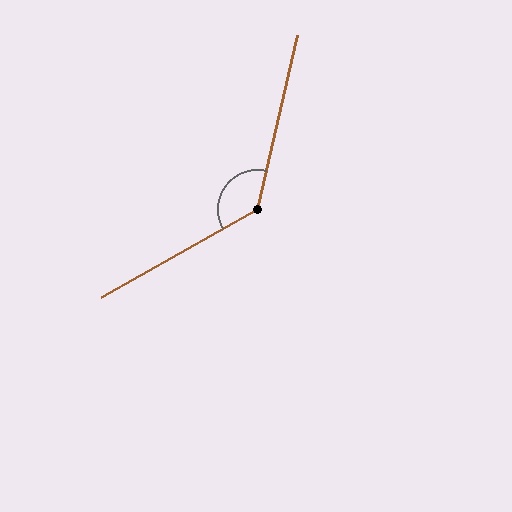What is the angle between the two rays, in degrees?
Approximately 133 degrees.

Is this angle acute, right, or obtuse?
It is obtuse.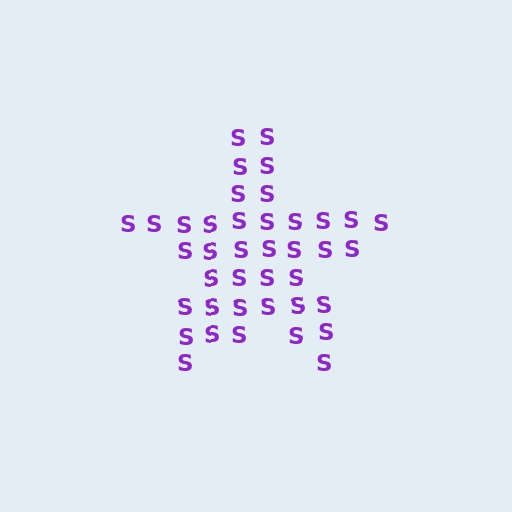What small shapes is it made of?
It is made of small letter S's.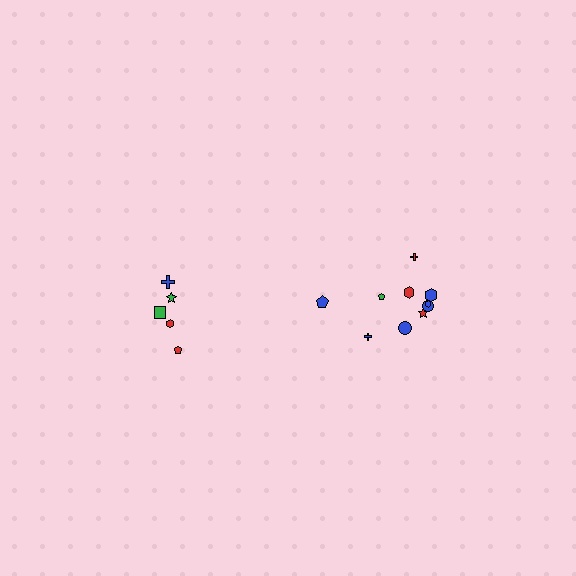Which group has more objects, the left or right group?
The right group.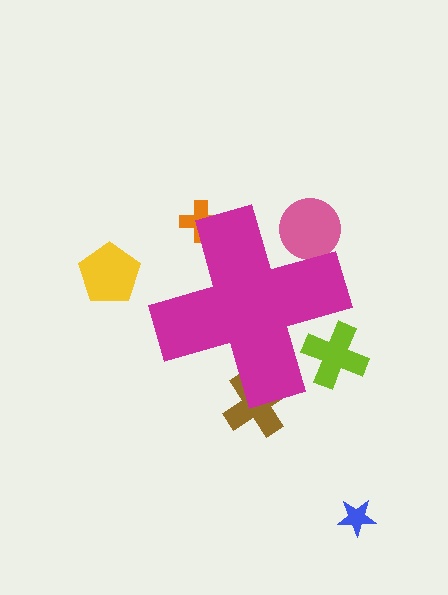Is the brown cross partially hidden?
Yes, the brown cross is partially hidden behind the magenta cross.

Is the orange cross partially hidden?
Yes, the orange cross is partially hidden behind the magenta cross.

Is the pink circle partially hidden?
Yes, the pink circle is partially hidden behind the magenta cross.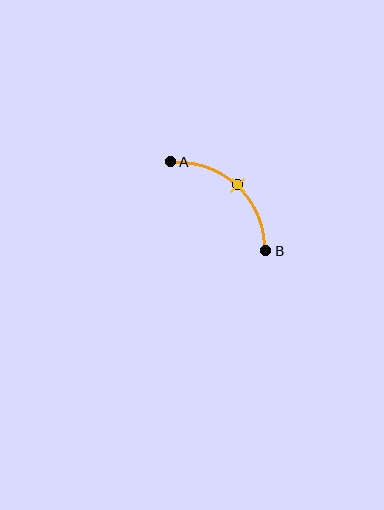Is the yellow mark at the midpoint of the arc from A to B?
Yes. The yellow mark lies on the arc at equal arc-length from both A and B — it is the arc midpoint.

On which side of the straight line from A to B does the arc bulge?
The arc bulges above and to the right of the straight line connecting A and B.